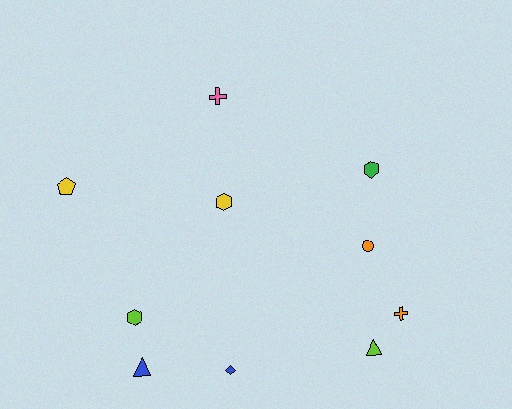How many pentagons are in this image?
There is 1 pentagon.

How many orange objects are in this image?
There are 2 orange objects.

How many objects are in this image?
There are 10 objects.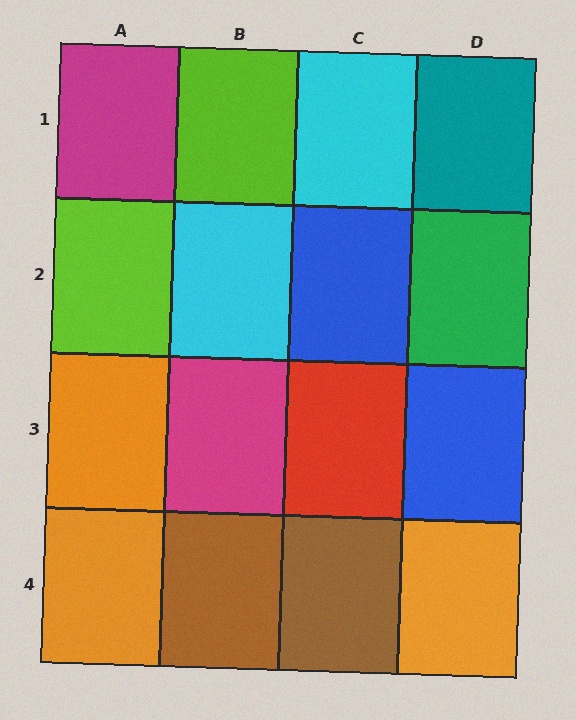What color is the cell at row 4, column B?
Brown.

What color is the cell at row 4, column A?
Orange.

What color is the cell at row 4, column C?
Brown.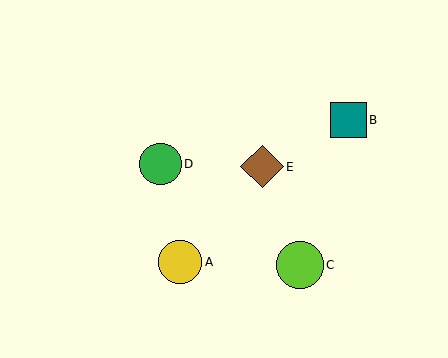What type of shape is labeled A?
Shape A is a yellow circle.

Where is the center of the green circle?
The center of the green circle is at (160, 164).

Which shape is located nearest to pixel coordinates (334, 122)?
The teal square (labeled B) at (348, 120) is nearest to that location.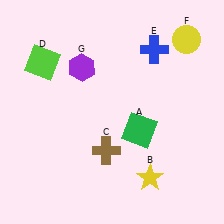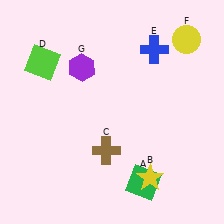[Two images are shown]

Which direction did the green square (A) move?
The green square (A) moved down.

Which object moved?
The green square (A) moved down.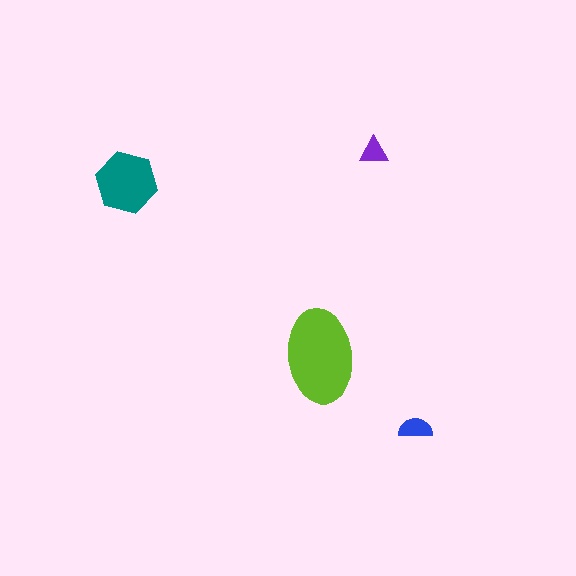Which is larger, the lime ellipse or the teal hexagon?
The lime ellipse.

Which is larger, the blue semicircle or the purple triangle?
The blue semicircle.